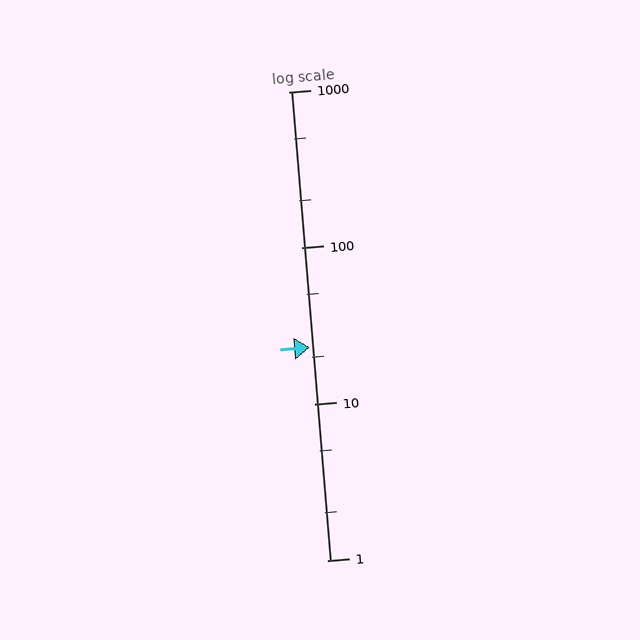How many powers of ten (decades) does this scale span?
The scale spans 3 decades, from 1 to 1000.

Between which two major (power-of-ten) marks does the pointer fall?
The pointer is between 10 and 100.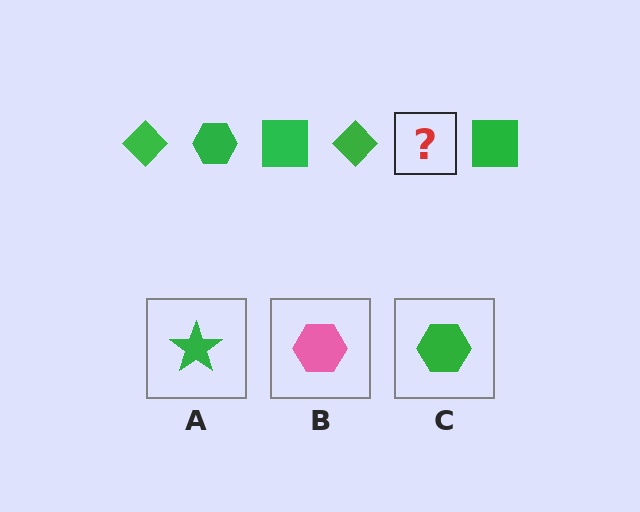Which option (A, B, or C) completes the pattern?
C.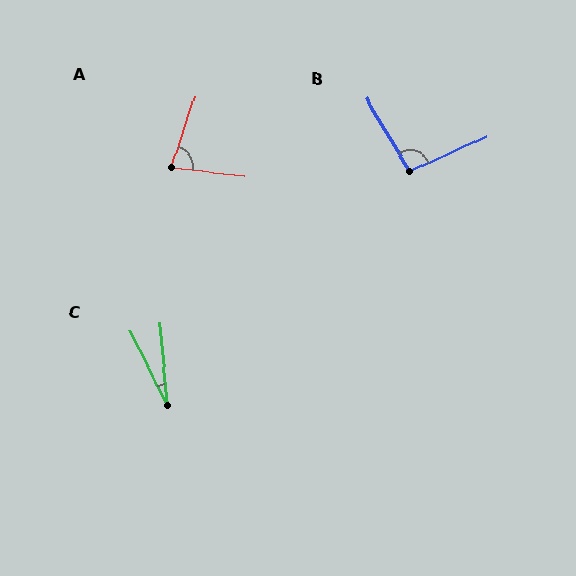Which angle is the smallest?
C, at approximately 21 degrees.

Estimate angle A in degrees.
Approximately 78 degrees.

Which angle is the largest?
B, at approximately 96 degrees.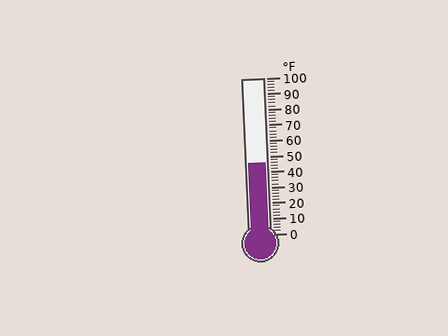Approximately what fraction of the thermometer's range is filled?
The thermometer is filled to approximately 45% of its range.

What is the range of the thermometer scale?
The thermometer scale ranges from 0°F to 100°F.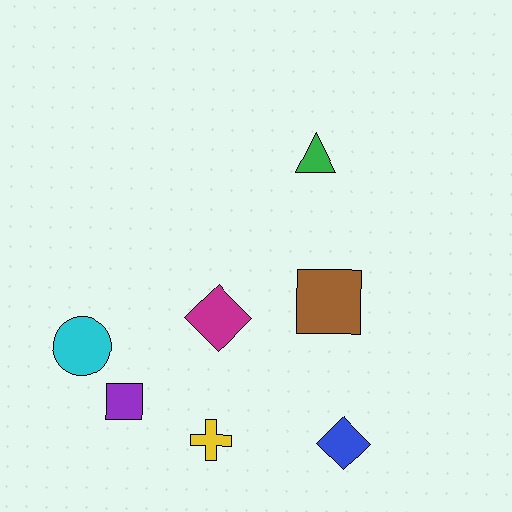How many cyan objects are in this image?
There is 1 cyan object.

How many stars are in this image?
There are no stars.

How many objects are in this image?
There are 7 objects.